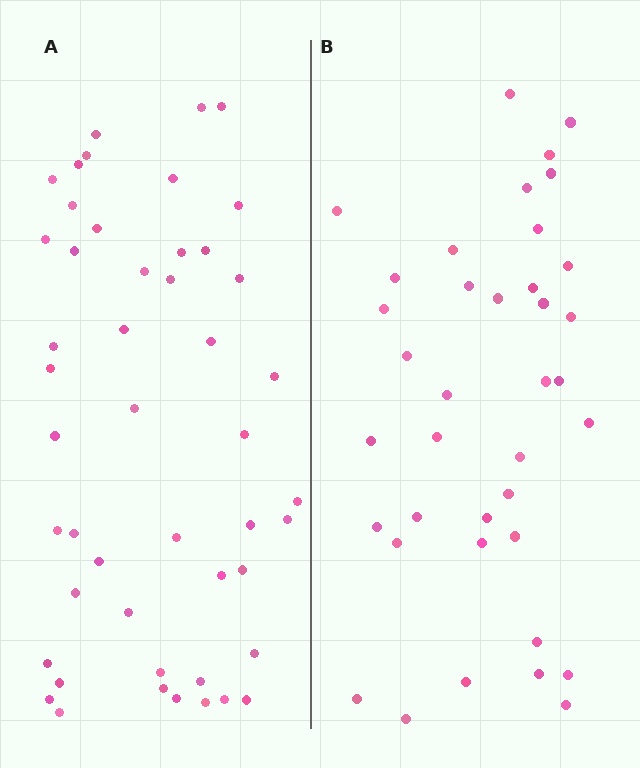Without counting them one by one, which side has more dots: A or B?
Region A (the left region) has more dots.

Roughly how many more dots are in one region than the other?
Region A has roughly 10 or so more dots than region B.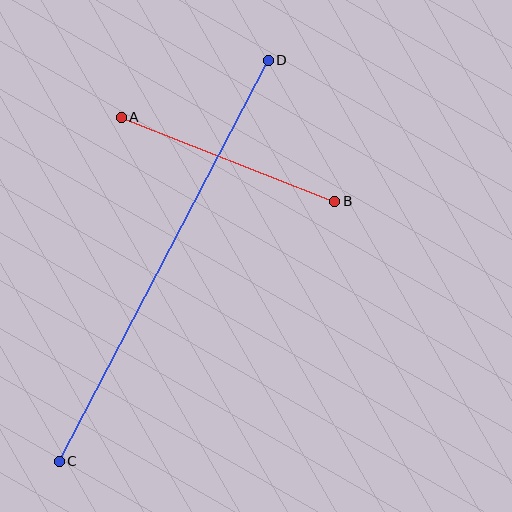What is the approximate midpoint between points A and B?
The midpoint is at approximately (228, 159) pixels.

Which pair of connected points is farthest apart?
Points C and D are farthest apart.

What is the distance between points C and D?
The distance is approximately 453 pixels.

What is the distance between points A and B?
The distance is approximately 229 pixels.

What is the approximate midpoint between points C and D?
The midpoint is at approximately (164, 261) pixels.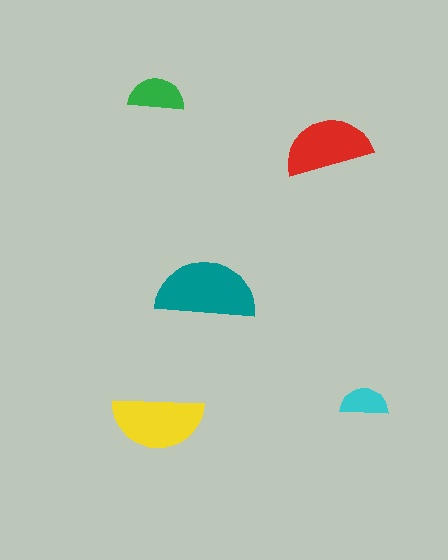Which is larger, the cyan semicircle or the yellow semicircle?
The yellow one.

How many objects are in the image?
There are 5 objects in the image.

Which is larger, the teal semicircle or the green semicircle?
The teal one.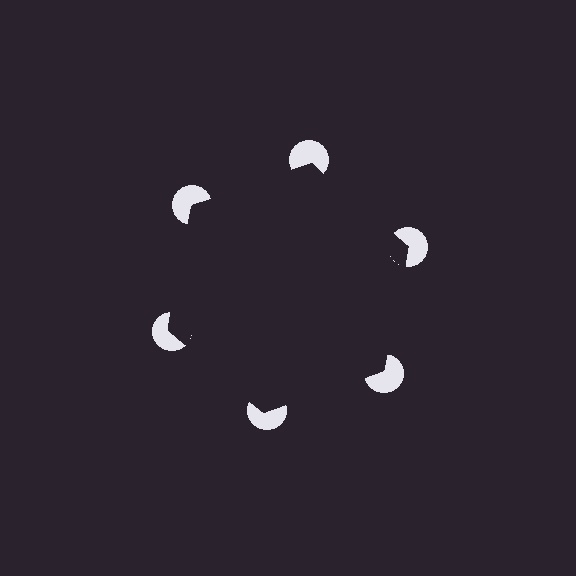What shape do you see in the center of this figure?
An illusory hexagon — its edges are inferred from the aligned wedge cuts in the pac-man discs, not physically drawn.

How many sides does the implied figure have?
6 sides.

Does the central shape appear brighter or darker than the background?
It typically appears slightly darker than the background, even though no actual brightness change is drawn.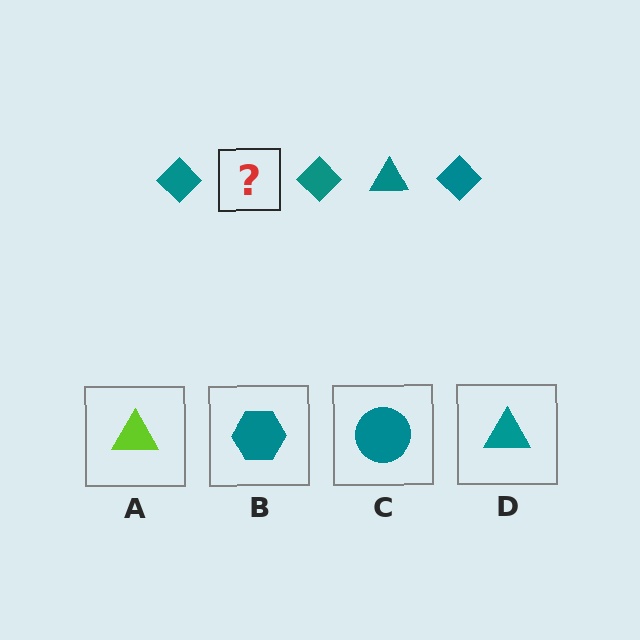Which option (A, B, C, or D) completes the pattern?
D.